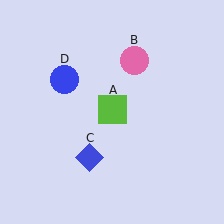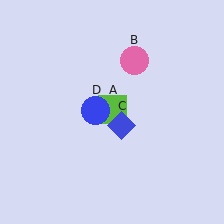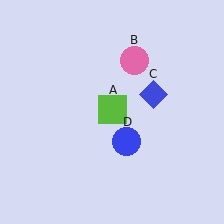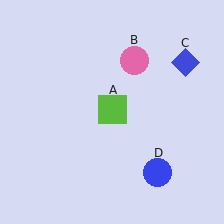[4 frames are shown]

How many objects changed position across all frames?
2 objects changed position: blue diamond (object C), blue circle (object D).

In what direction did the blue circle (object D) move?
The blue circle (object D) moved down and to the right.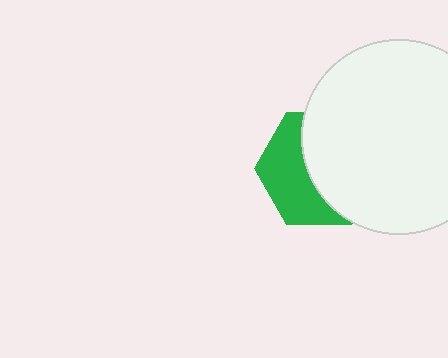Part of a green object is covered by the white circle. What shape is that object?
It is a hexagon.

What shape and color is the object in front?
The object in front is a white circle.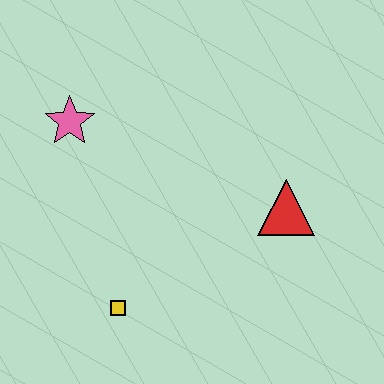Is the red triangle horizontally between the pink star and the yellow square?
No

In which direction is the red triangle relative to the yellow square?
The red triangle is to the right of the yellow square.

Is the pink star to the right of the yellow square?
No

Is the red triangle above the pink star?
No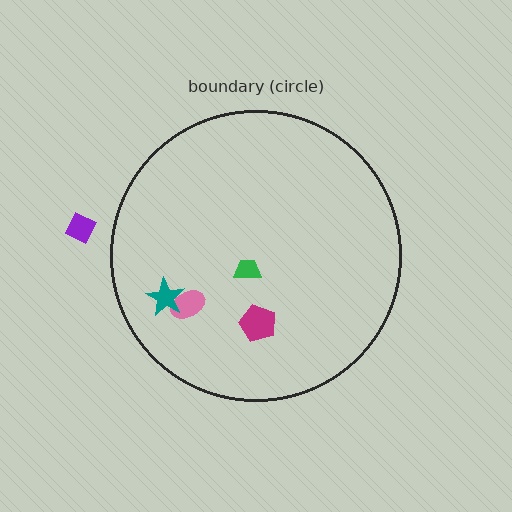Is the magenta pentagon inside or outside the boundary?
Inside.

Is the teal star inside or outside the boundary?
Inside.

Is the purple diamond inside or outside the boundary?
Outside.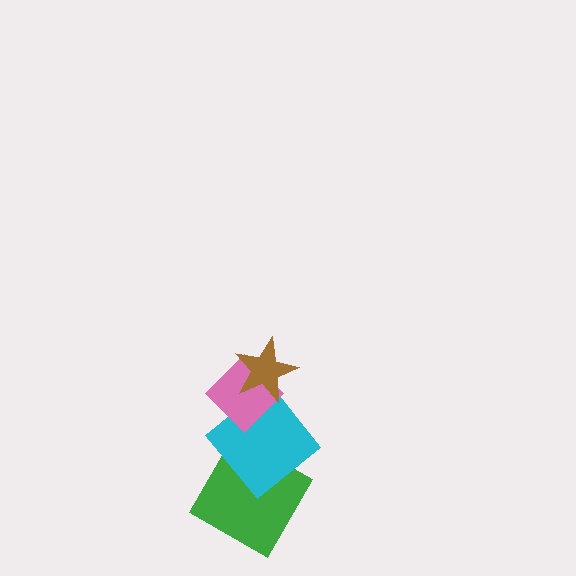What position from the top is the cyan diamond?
The cyan diamond is 3rd from the top.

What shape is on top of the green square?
The cyan diamond is on top of the green square.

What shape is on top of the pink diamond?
The brown star is on top of the pink diamond.